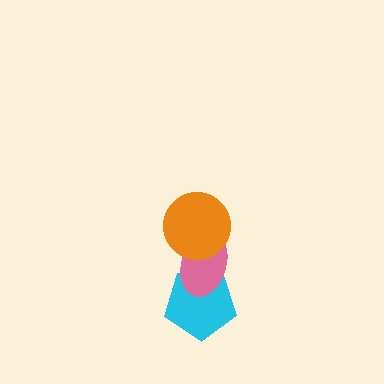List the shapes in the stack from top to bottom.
From top to bottom: the orange circle, the pink ellipse, the cyan pentagon.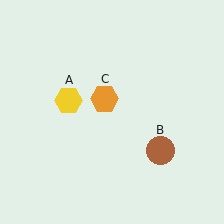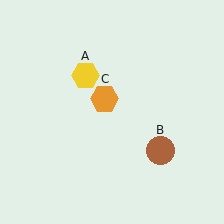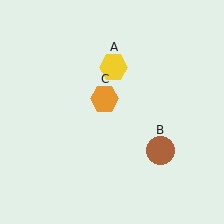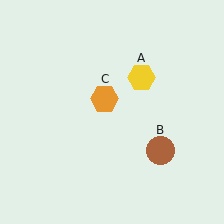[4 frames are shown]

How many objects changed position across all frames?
1 object changed position: yellow hexagon (object A).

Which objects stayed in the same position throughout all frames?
Brown circle (object B) and orange hexagon (object C) remained stationary.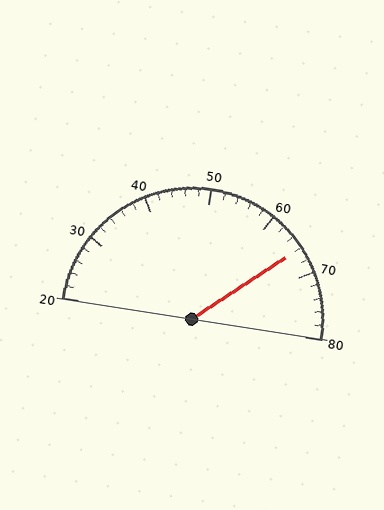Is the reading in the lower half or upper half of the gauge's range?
The reading is in the upper half of the range (20 to 80).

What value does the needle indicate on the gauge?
The needle indicates approximately 66.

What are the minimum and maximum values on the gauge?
The gauge ranges from 20 to 80.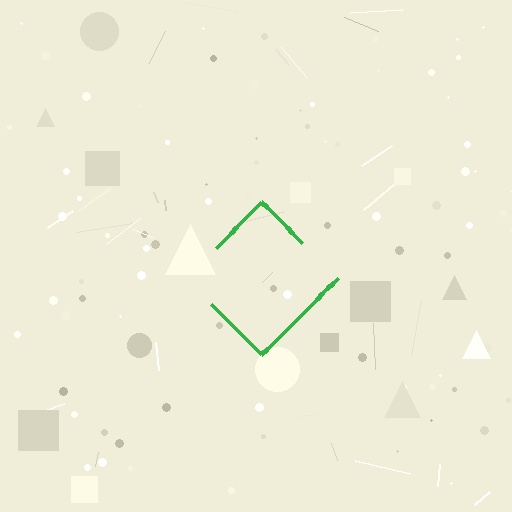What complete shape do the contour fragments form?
The contour fragments form a diamond.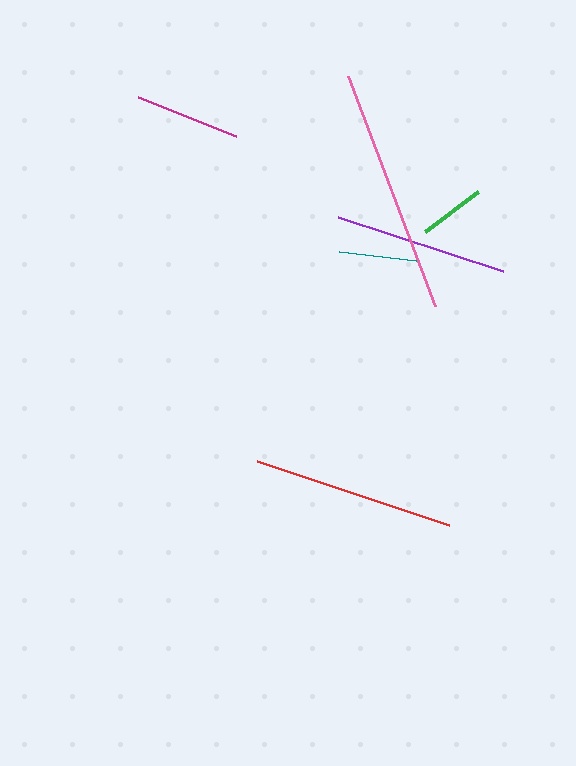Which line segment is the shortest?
The green line is the shortest at approximately 67 pixels.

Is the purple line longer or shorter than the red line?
The red line is longer than the purple line.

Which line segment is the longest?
The pink line is the longest at approximately 246 pixels.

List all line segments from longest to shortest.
From longest to shortest: pink, red, purple, magenta, teal, green.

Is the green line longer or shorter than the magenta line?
The magenta line is longer than the green line.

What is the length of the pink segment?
The pink segment is approximately 246 pixels long.